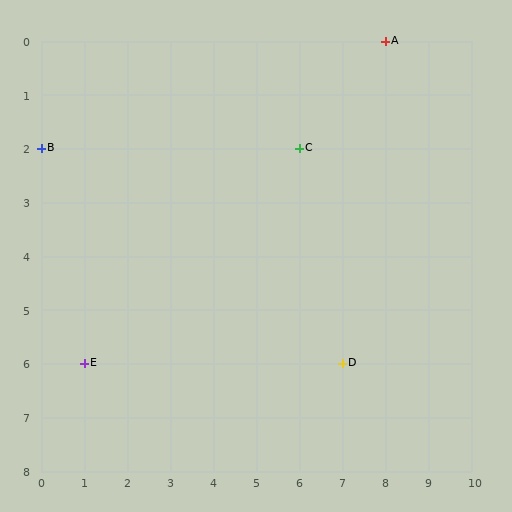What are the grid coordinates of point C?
Point C is at grid coordinates (6, 2).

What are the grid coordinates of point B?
Point B is at grid coordinates (0, 2).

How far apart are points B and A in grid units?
Points B and A are 8 columns and 2 rows apart (about 8.2 grid units diagonally).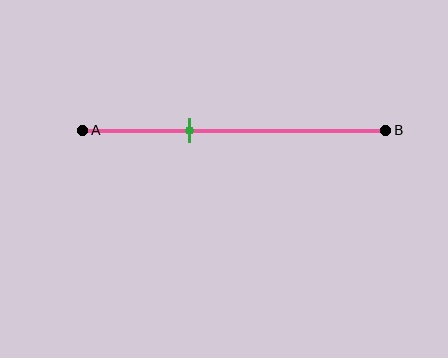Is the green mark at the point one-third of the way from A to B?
Yes, the mark is approximately at the one-third point.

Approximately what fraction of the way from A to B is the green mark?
The green mark is approximately 35% of the way from A to B.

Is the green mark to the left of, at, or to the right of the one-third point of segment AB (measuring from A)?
The green mark is approximately at the one-third point of segment AB.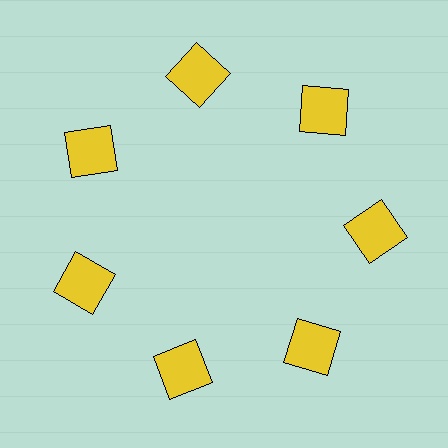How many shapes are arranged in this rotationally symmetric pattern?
There are 7 shapes, arranged in 7 groups of 1.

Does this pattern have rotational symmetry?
Yes, this pattern has 7-fold rotational symmetry. It looks the same after rotating 51 degrees around the center.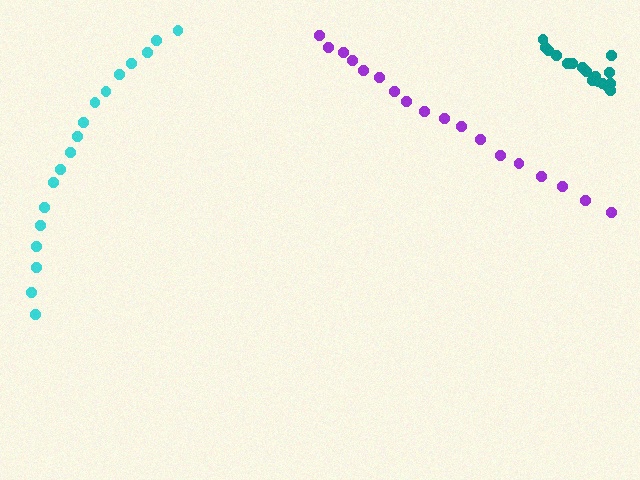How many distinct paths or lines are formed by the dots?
There are 3 distinct paths.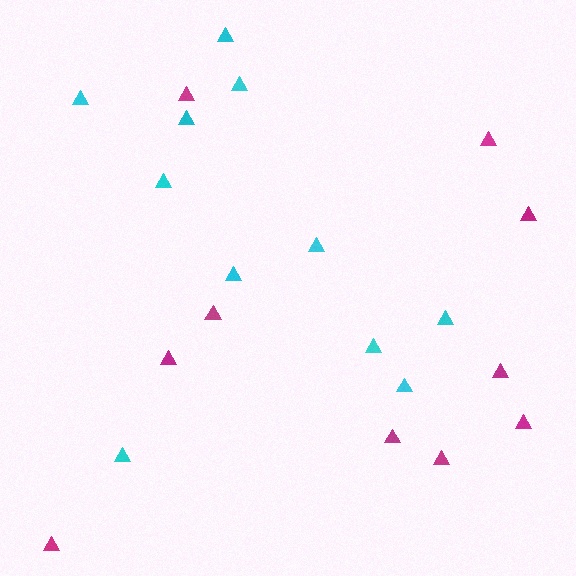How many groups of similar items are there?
There are 2 groups: one group of magenta triangles (10) and one group of cyan triangles (11).